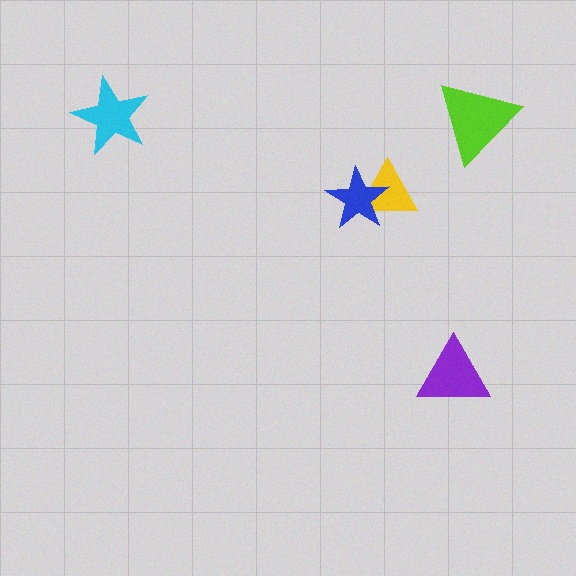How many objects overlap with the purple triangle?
0 objects overlap with the purple triangle.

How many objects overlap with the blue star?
1 object overlaps with the blue star.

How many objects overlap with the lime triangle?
0 objects overlap with the lime triangle.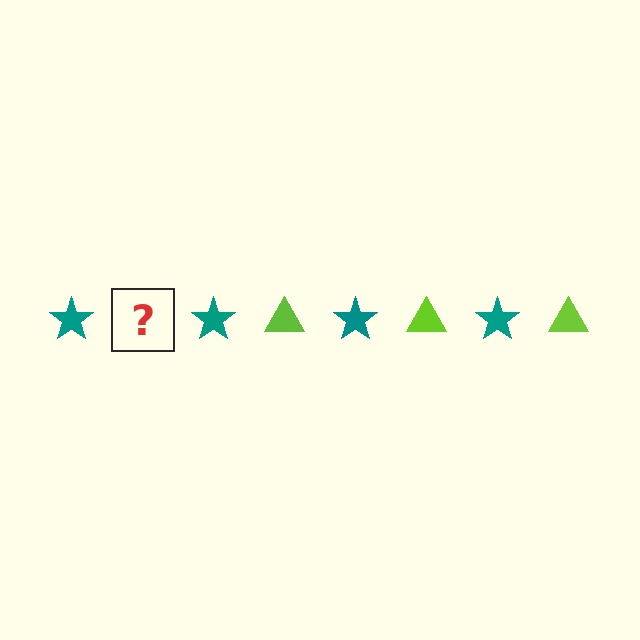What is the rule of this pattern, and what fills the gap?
The rule is that the pattern alternates between teal star and lime triangle. The gap should be filled with a lime triangle.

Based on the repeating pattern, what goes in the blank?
The blank should be a lime triangle.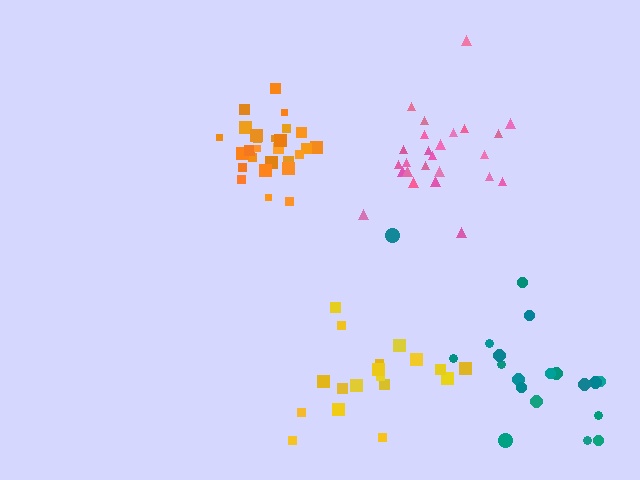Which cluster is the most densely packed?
Orange.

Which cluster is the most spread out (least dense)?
Teal.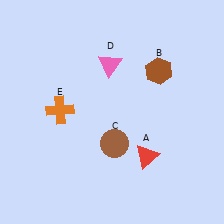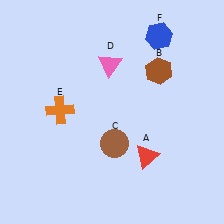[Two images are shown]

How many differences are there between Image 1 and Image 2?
There is 1 difference between the two images.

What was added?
A blue hexagon (F) was added in Image 2.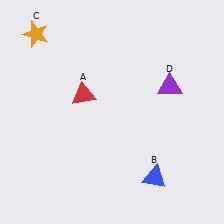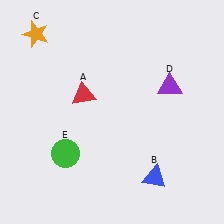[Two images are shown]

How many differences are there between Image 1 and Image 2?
There is 1 difference between the two images.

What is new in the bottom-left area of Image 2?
A green circle (E) was added in the bottom-left area of Image 2.